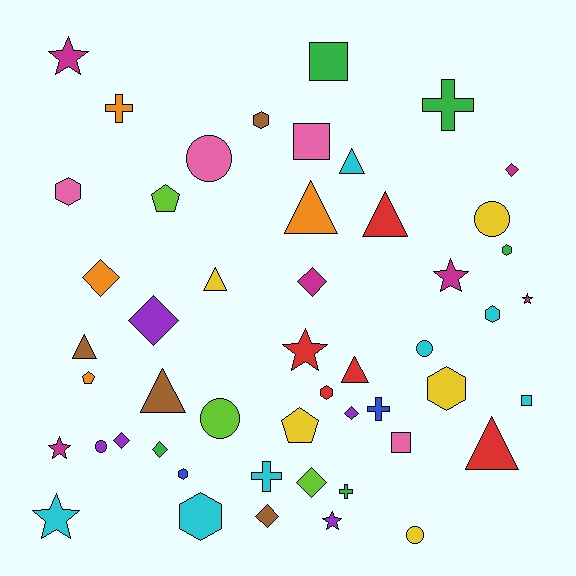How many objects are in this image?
There are 50 objects.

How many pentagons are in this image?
There are 3 pentagons.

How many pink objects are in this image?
There are 4 pink objects.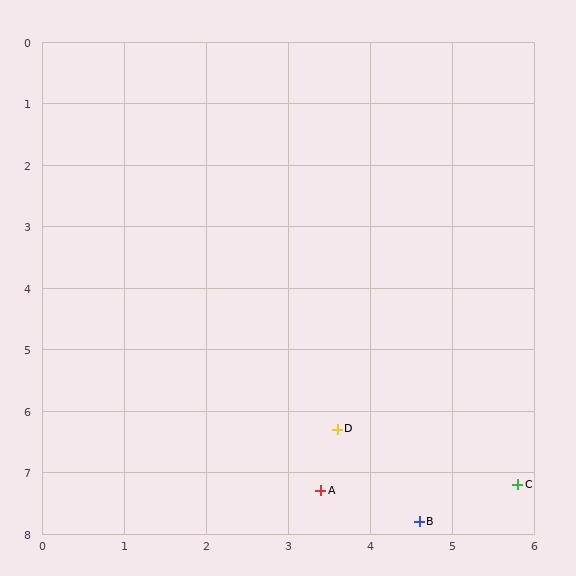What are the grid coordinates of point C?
Point C is at approximately (5.8, 7.2).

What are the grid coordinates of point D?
Point D is at approximately (3.6, 6.3).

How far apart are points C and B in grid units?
Points C and B are about 1.3 grid units apart.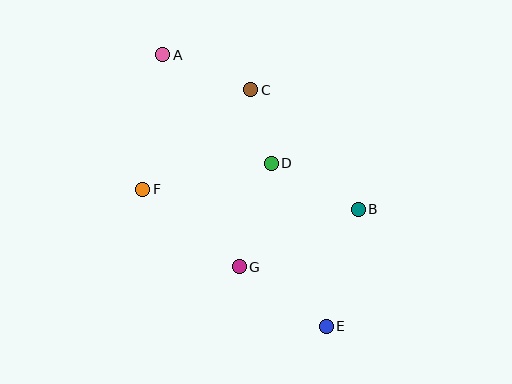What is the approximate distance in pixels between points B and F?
The distance between B and F is approximately 217 pixels.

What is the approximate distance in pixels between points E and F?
The distance between E and F is approximately 229 pixels.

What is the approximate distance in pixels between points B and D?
The distance between B and D is approximately 98 pixels.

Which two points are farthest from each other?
Points A and E are farthest from each other.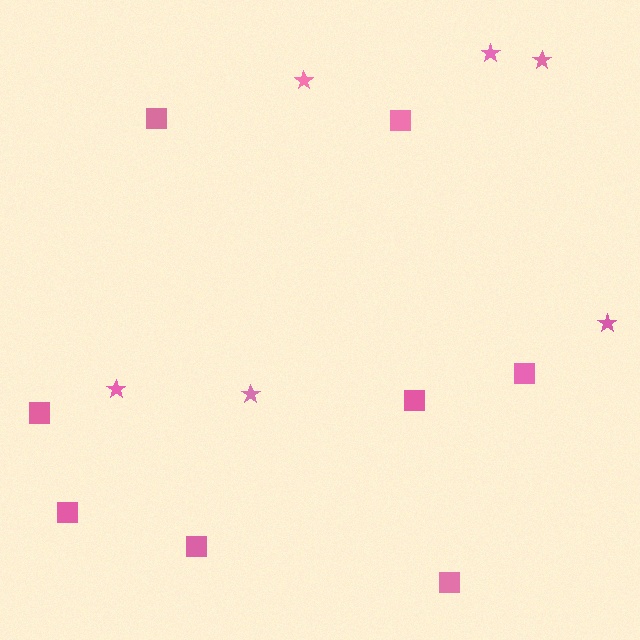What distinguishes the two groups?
There are 2 groups: one group of squares (8) and one group of stars (6).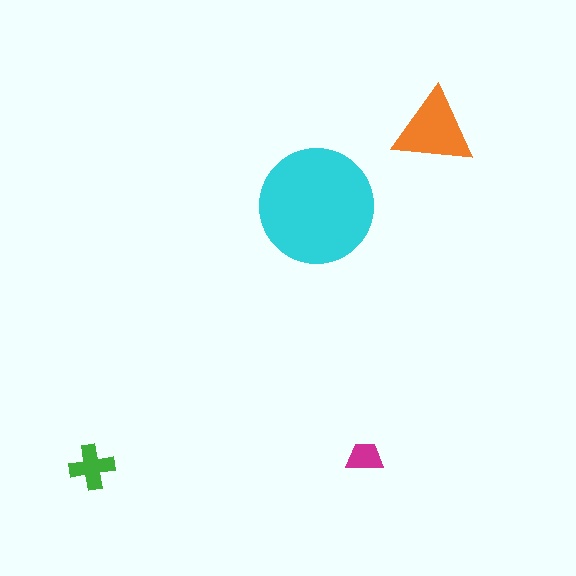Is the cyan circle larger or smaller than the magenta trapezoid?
Larger.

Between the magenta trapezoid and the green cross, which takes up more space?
The green cross.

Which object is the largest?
The cyan circle.